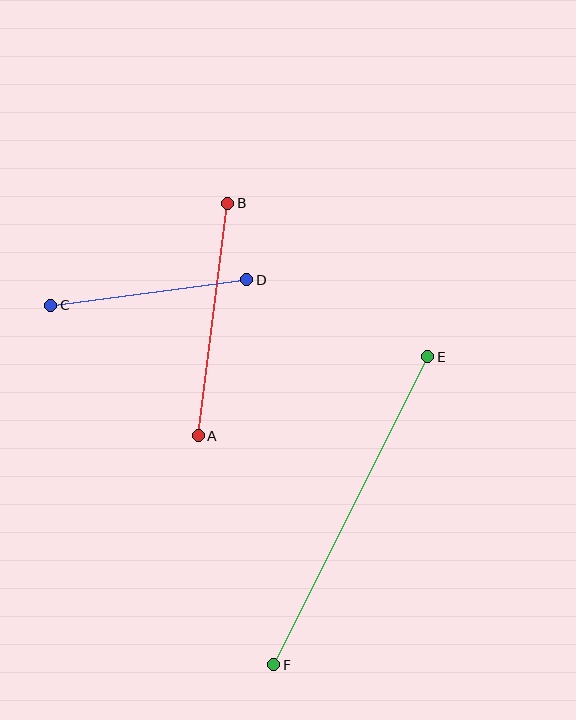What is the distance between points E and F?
The distance is approximately 344 pixels.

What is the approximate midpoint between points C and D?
The midpoint is at approximately (149, 293) pixels.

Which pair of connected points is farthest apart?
Points E and F are farthest apart.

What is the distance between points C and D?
The distance is approximately 198 pixels.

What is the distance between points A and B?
The distance is approximately 234 pixels.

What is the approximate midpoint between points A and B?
The midpoint is at approximately (213, 320) pixels.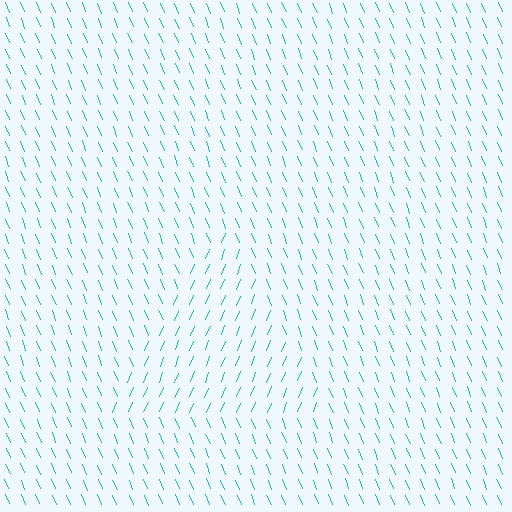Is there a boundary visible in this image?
Yes, there is a texture boundary formed by a change in line orientation.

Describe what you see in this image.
The image is filled with small cyan line segments. A triangle region in the image has lines oriented differently from the surrounding lines, creating a visible texture boundary.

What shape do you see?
I see a triangle.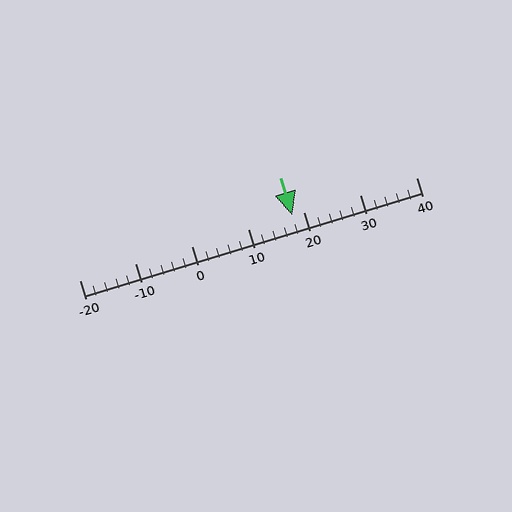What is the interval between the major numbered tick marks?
The major tick marks are spaced 10 units apart.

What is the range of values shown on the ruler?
The ruler shows values from -20 to 40.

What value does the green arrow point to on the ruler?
The green arrow points to approximately 18.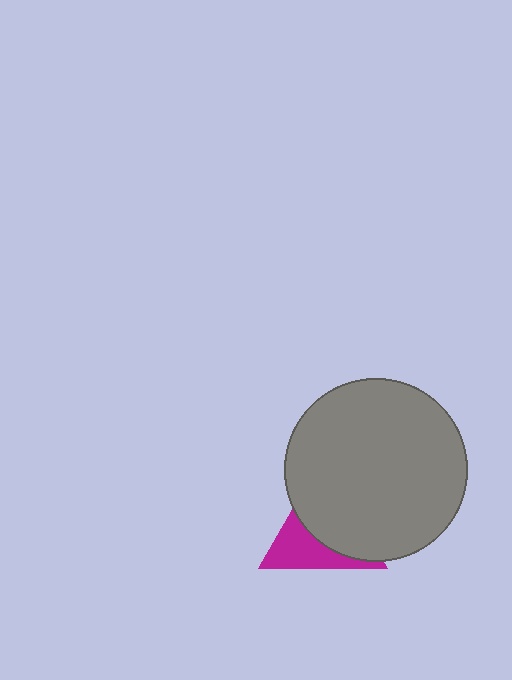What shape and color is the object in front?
The object in front is a gray circle.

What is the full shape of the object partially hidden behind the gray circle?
The partially hidden object is a magenta triangle.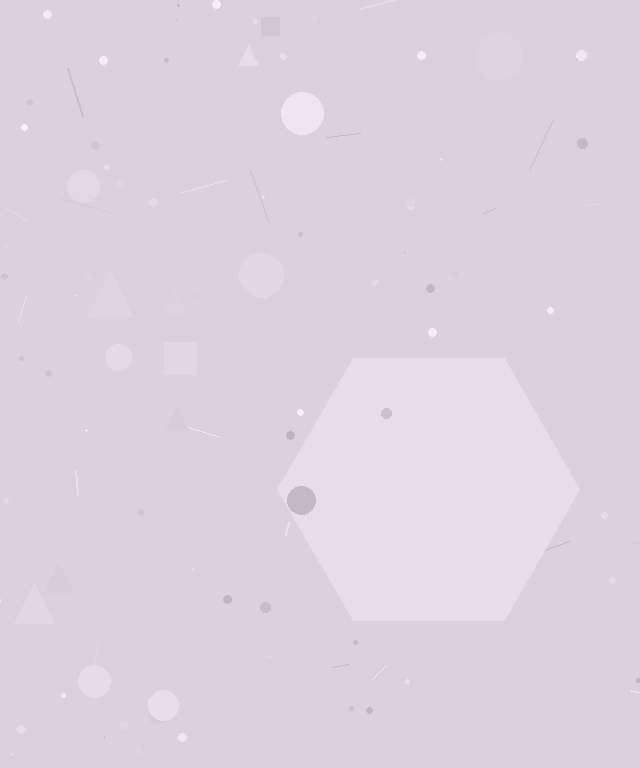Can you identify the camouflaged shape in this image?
The camouflaged shape is a hexagon.